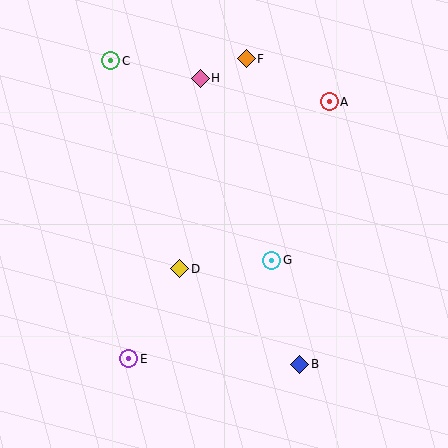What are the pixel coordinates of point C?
Point C is at (111, 61).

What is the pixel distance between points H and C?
The distance between H and C is 91 pixels.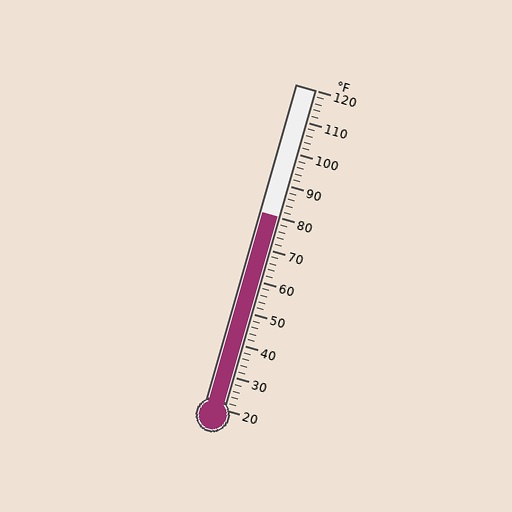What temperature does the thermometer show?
The thermometer shows approximately 80°F.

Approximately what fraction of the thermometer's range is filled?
The thermometer is filled to approximately 60% of its range.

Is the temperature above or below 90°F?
The temperature is below 90°F.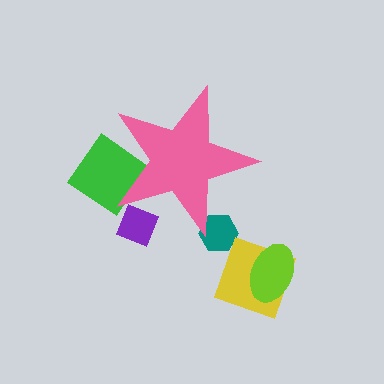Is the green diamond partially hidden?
Yes, the green diamond is partially hidden behind the pink star.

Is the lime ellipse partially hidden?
No, the lime ellipse is fully visible.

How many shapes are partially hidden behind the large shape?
3 shapes are partially hidden.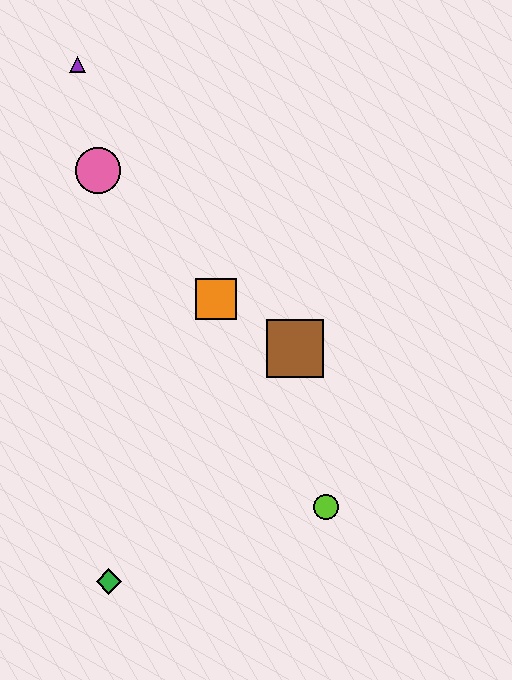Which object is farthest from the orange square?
The green diamond is farthest from the orange square.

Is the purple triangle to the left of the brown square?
Yes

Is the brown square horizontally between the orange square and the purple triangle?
No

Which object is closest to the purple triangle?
The pink circle is closest to the purple triangle.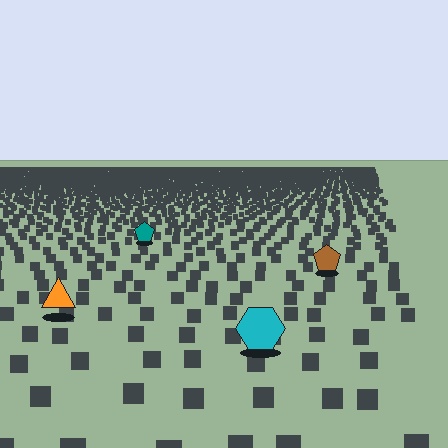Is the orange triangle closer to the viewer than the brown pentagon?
Yes. The orange triangle is closer — you can tell from the texture gradient: the ground texture is coarser near it.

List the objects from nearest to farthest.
From nearest to farthest: the cyan hexagon, the orange triangle, the brown pentagon, the teal pentagon.